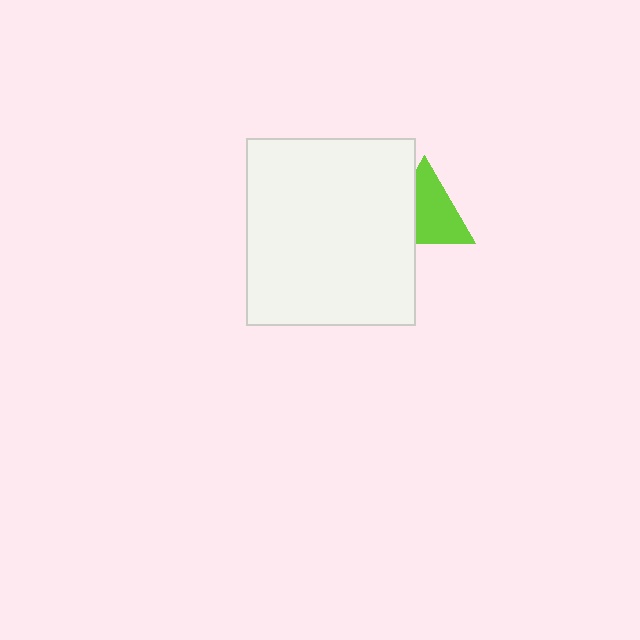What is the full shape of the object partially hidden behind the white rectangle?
The partially hidden object is a lime triangle.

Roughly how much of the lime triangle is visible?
Most of it is visible (roughly 67%).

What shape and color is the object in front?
The object in front is a white rectangle.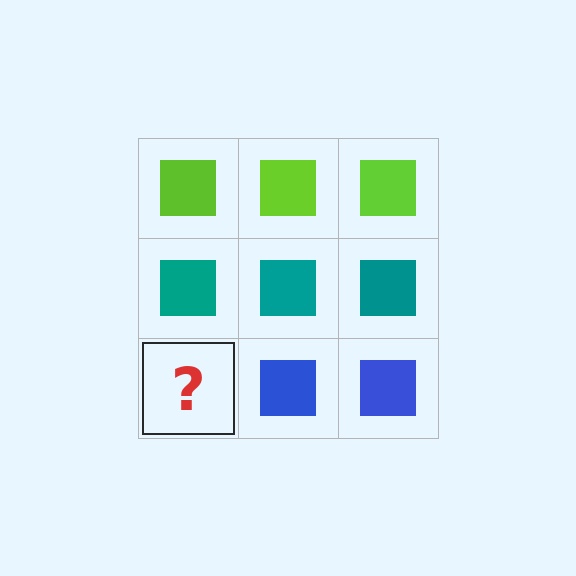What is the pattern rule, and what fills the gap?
The rule is that each row has a consistent color. The gap should be filled with a blue square.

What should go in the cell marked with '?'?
The missing cell should contain a blue square.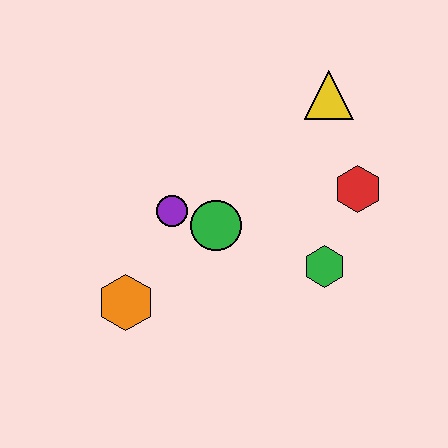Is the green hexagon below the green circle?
Yes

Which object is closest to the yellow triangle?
The red hexagon is closest to the yellow triangle.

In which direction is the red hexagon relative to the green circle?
The red hexagon is to the right of the green circle.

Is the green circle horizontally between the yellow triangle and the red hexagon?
No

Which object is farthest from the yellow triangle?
The orange hexagon is farthest from the yellow triangle.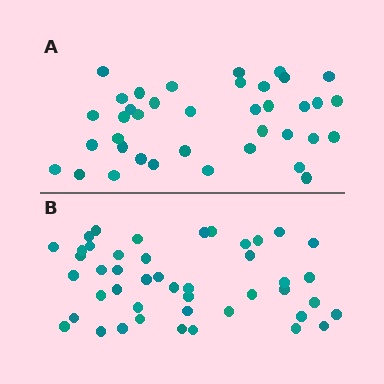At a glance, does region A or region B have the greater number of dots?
Region B (the bottom region) has more dots.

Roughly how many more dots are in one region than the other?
Region B has roughly 8 or so more dots than region A.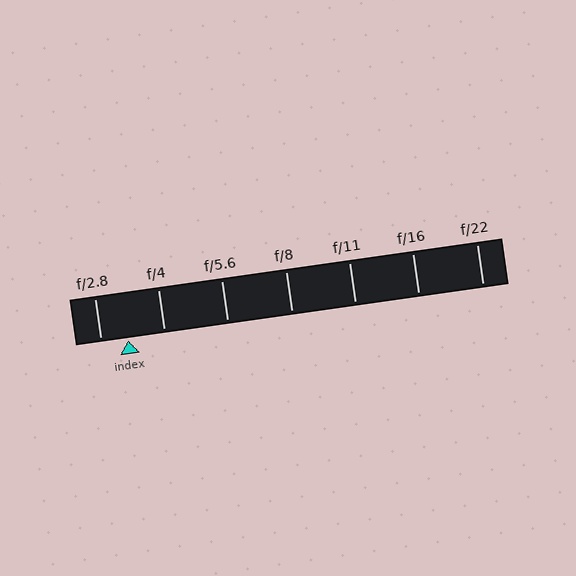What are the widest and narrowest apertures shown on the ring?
The widest aperture shown is f/2.8 and the narrowest is f/22.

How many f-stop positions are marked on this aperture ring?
There are 7 f-stop positions marked.